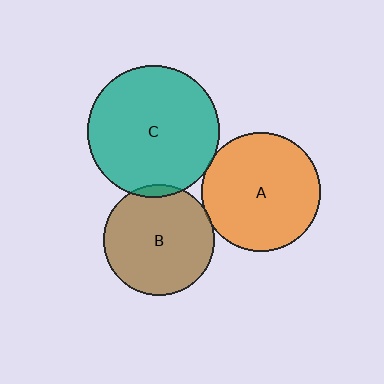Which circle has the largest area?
Circle C (teal).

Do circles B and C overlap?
Yes.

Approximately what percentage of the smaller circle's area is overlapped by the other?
Approximately 5%.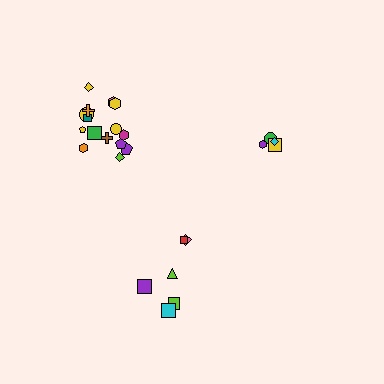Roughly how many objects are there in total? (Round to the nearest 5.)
Roughly 25 objects in total.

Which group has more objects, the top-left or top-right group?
The top-left group.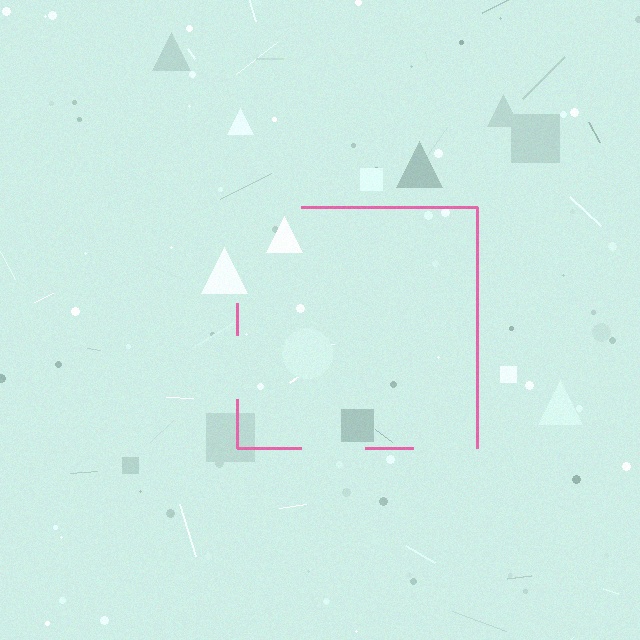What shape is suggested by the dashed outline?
The dashed outline suggests a square.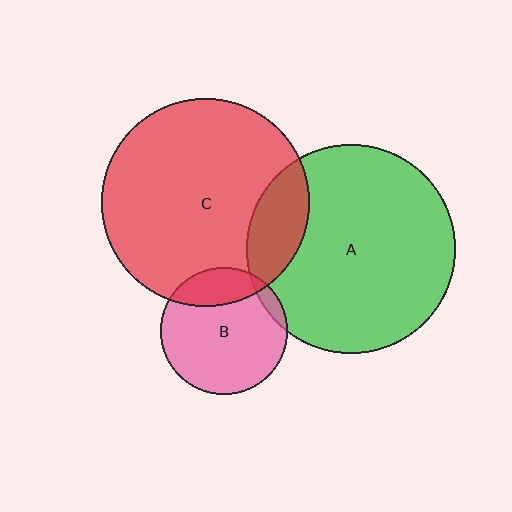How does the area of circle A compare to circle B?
Approximately 2.7 times.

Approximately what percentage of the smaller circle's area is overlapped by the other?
Approximately 20%.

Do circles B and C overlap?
Yes.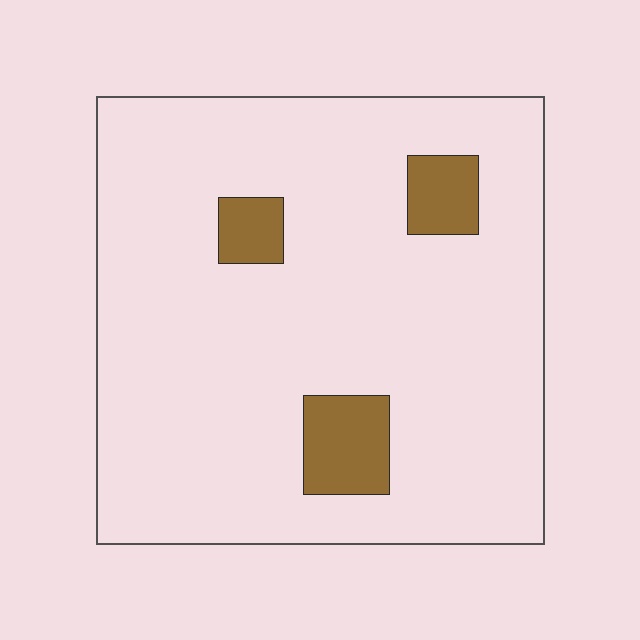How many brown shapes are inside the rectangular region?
3.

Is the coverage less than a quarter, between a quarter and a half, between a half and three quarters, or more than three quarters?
Less than a quarter.